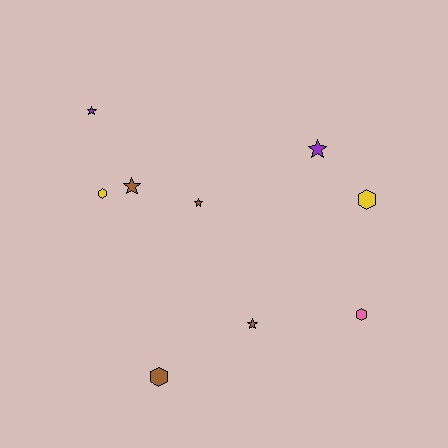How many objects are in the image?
There are 9 objects.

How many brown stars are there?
There are 3 brown stars.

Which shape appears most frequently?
Star, with 5 objects.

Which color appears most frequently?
Brown, with 4 objects.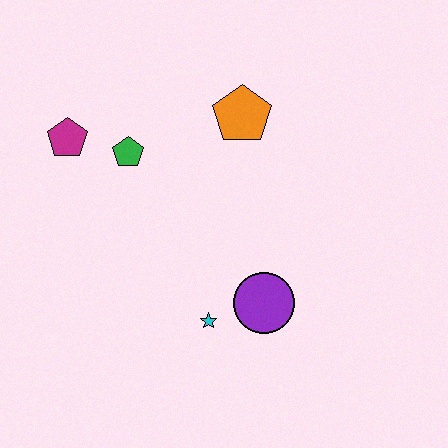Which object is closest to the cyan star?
The purple circle is closest to the cyan star.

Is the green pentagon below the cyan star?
No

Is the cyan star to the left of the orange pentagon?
Yes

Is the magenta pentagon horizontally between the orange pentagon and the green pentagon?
No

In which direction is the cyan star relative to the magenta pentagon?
The cyan star is below the magenta pentagon.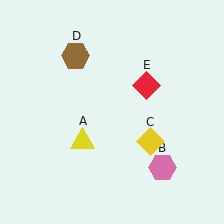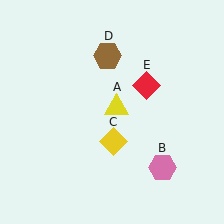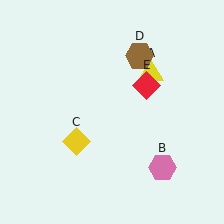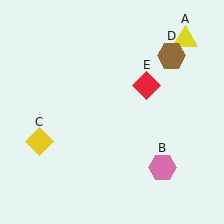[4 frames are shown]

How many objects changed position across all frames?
3 objects changed position: yellow triangle (object A), yellow diamond (object C), brown hexagon (object D).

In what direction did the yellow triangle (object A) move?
The yellow triangle (object A) moved up and to the right.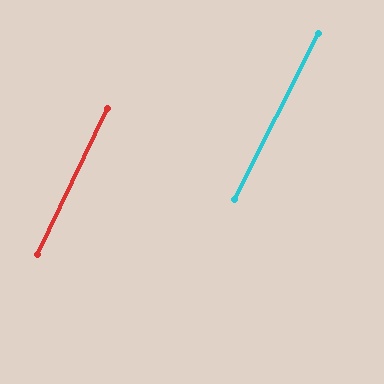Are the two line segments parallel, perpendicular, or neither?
Parallel — their directions differ by only 0.9°.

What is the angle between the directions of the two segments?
Approximately 1 degree.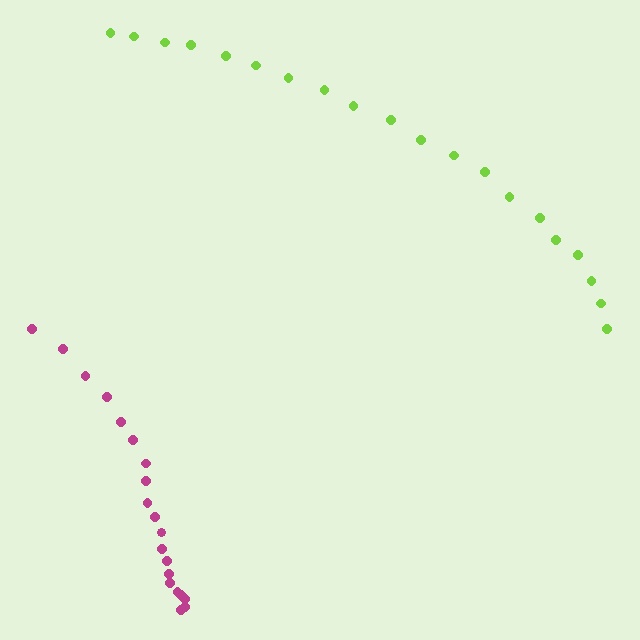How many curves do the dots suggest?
There are 2 distinct paths.